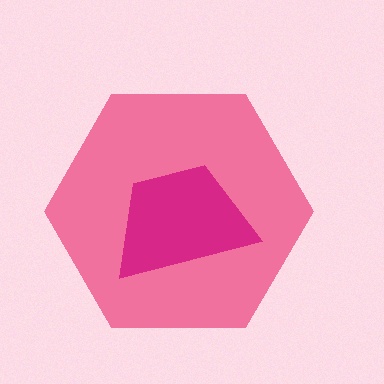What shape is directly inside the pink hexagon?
The magenta trapezoid.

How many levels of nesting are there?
2.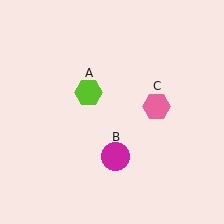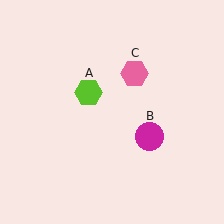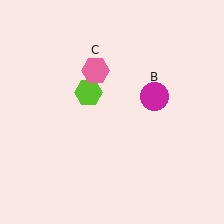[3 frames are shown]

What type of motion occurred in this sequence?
The magenta circle (object B), pink hexagon (object C) rotated counterclockwise around the center of the scene.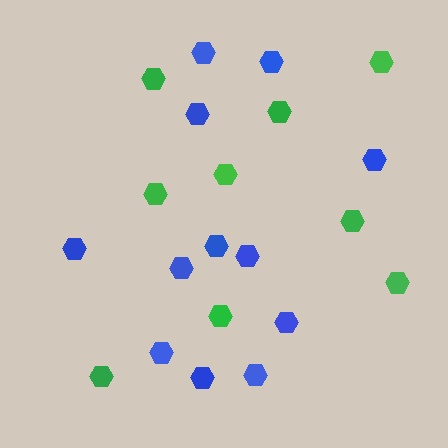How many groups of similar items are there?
There are 2 groups: one group of green hexagons (9) and one group of blue hexagons (12).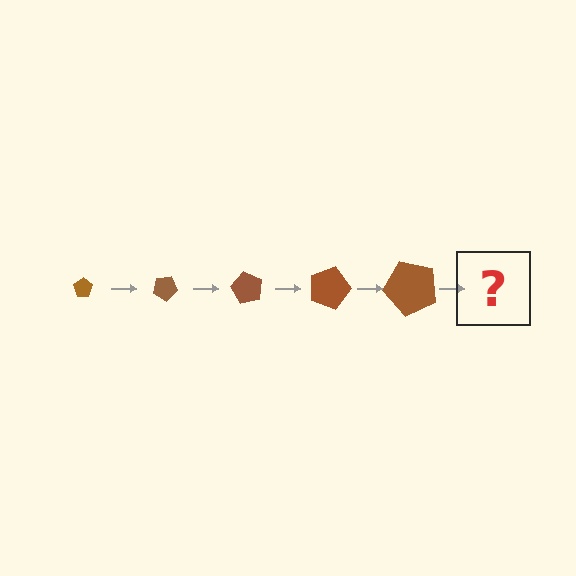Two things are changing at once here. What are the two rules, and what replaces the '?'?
The two rules are that the pentagon grows larger each step and it rotates 30 degrees each step. The '?' should be a pentagon, larger than the previous one and rotated 150 degrees from the start.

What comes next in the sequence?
The next element should be a pentagon, larger than the previous one and rotated 150 degrees from the start.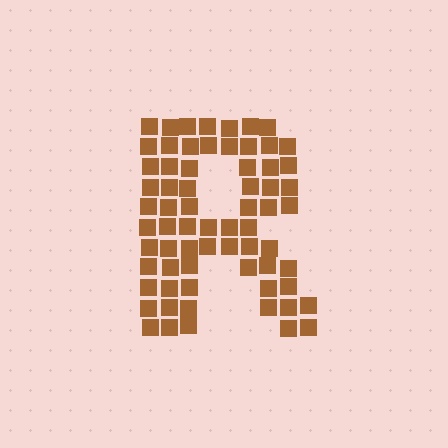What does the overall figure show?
The overall figure shows the letter R.